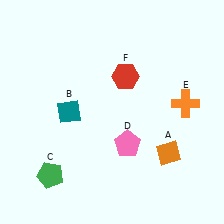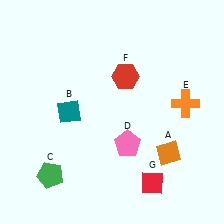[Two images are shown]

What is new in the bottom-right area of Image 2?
A red diamond (G) was added in the bottom-right area of Image 2.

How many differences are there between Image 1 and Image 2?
There is 1 difference between the two images.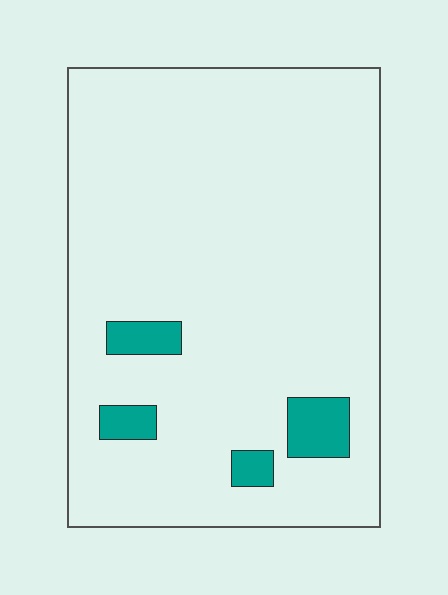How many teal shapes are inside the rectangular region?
4.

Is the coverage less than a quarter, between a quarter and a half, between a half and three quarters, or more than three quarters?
Less than a quarter.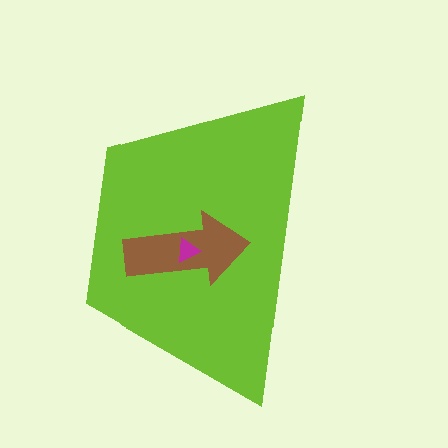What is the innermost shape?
The magenta triangle.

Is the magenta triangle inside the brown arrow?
Yes.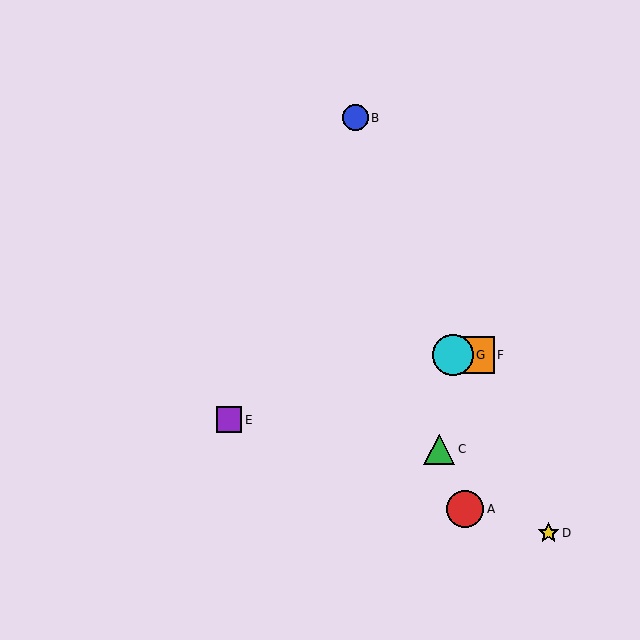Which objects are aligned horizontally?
Objects F, G are aligned horizontally.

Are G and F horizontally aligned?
Yes, both are at y≈355.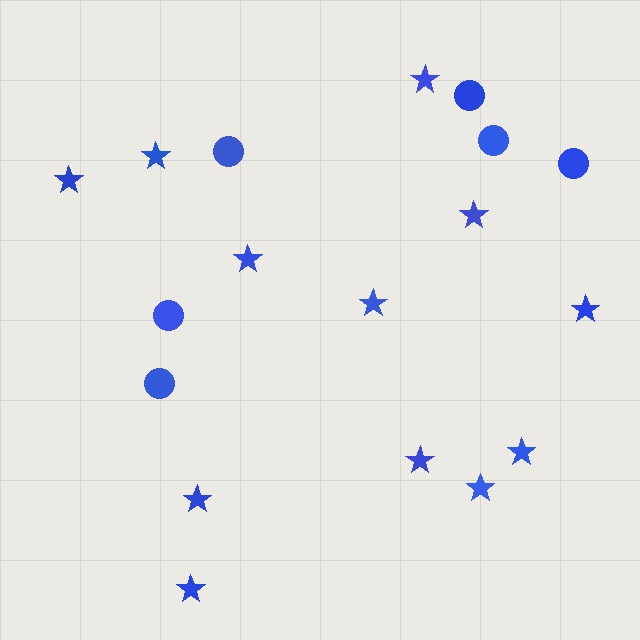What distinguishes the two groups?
There are 2 groups: one group of circles (6) and one group of stars (12).